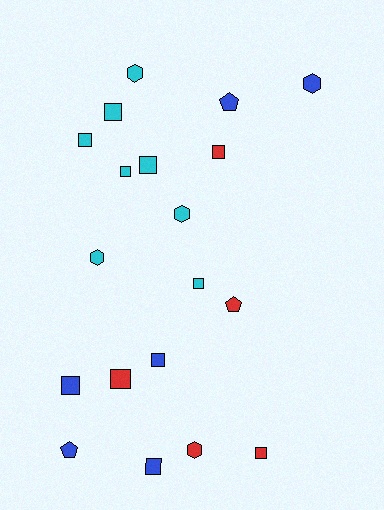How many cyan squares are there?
There are 5 cyan squares.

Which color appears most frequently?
Cyan, with 8 objects.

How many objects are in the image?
There are 19 objects.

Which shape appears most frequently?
Square, with 11 objects.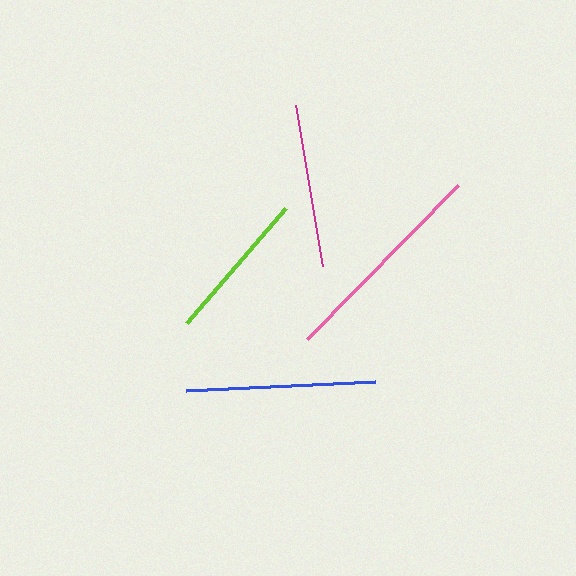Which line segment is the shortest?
The lime line is the shortest at approximately 152 pixels.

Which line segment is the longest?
The pink line is the longest at approximately 216 pixels.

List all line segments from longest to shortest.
From longest to shortest: pink, blue, magenta, lime.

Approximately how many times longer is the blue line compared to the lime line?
The blue line is approximately 1.2 times the length of the lime line.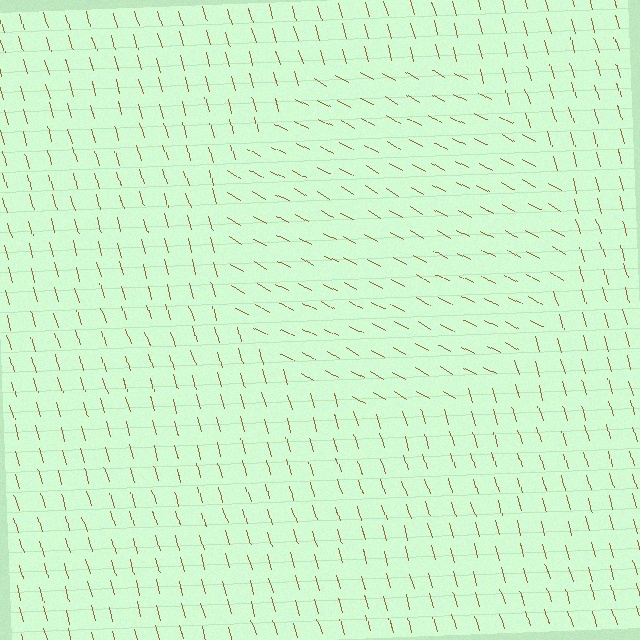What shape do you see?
I see a circle.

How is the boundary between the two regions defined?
The boundary is defined purely by a change in line orientation (approximately 45 degrees difference). All lines are the same color and thickness.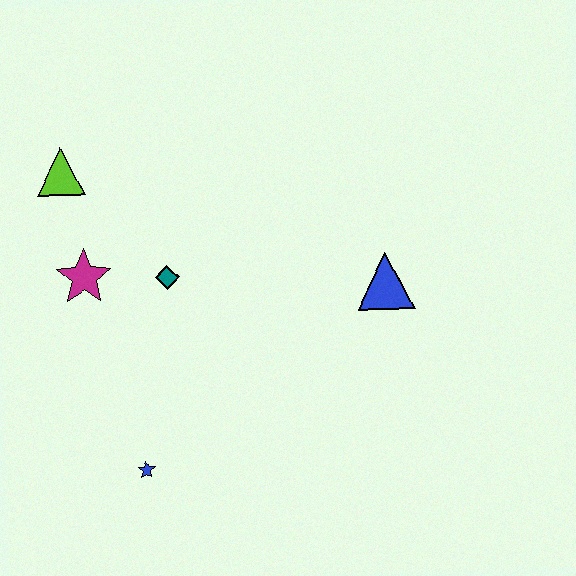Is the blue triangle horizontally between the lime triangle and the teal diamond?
No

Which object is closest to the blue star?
The teal diamond is closest to the blue star.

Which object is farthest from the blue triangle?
The lime triangle is farthest from the blue triangle.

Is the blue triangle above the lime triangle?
No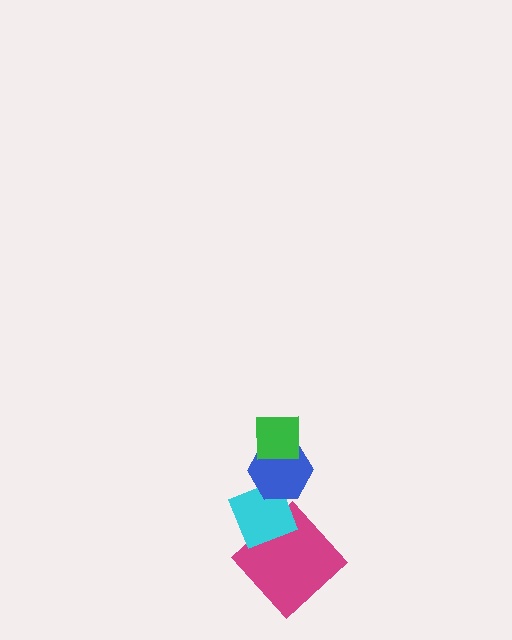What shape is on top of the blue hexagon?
The green square is on top of the blue hexagon.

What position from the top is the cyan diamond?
The cyan diamond is 3rd from the top.